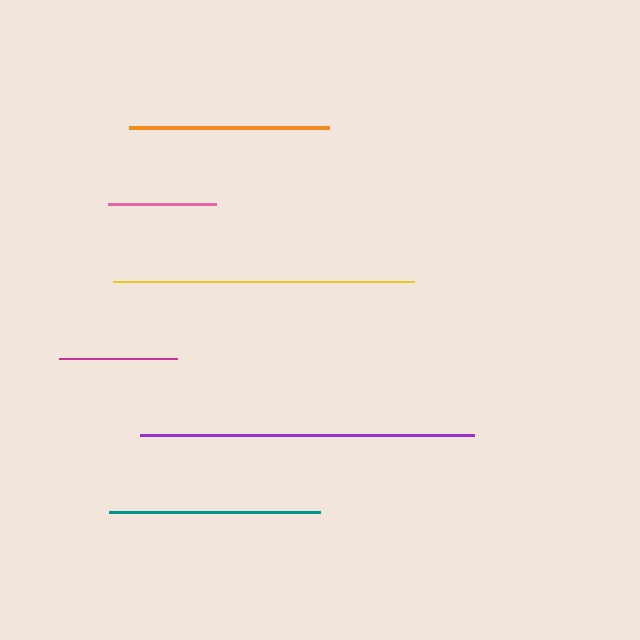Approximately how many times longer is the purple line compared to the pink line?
The purple line is approximately 3.1 times the length of the pink line.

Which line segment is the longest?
The purple line is the longest at approximately 334 pixels.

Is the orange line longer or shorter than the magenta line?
The orange line is longer than the magenta line.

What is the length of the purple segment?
The purple segment is approximately 334 pixels long.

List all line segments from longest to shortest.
From longest to shortest: purple, yellow, teal, orange, magenta, pink.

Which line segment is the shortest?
The pink line is the shortest at approximately 109 pixels.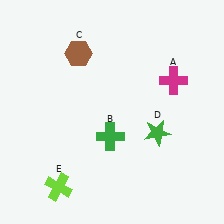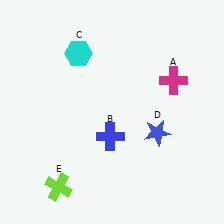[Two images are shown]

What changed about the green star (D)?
In Image 1, D is green. In Image 2, it changed to blue.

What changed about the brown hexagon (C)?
In Image 1, C is brown. In Image 2, it changed to cyan.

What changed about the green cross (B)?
In Image 1, B is green. In Image 2, it changed to blue.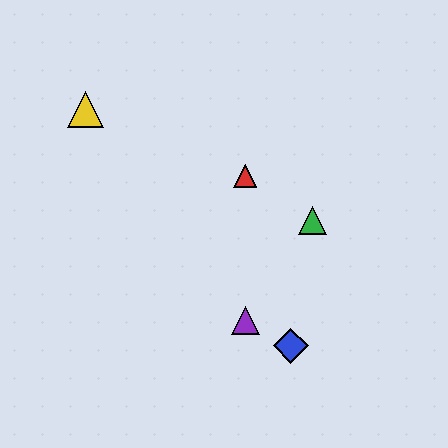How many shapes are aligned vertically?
2 shapes (the red triangle, the purple triangle) are aligned vertically.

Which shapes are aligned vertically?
The red triangle, the purple triangle are aligned vertically.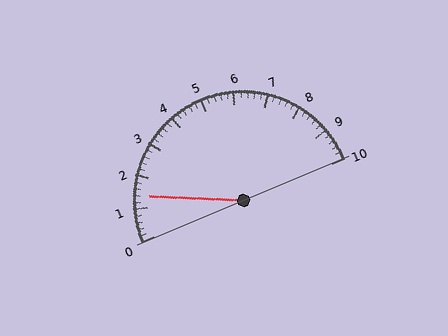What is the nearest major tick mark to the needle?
The nearest major tick mark is 1.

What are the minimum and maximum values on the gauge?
The gauge ranges from 0 to 10.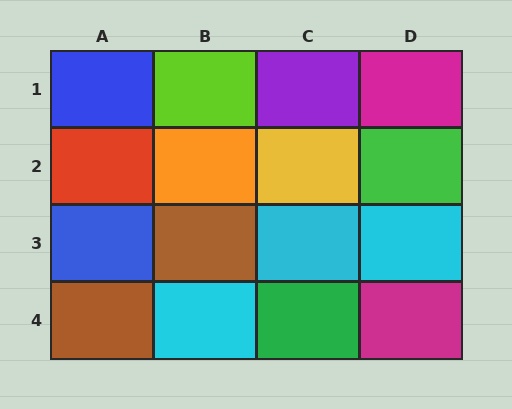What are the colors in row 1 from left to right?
Blue, lime, purple, magenta.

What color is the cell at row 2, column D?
Green.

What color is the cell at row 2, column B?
Orange.